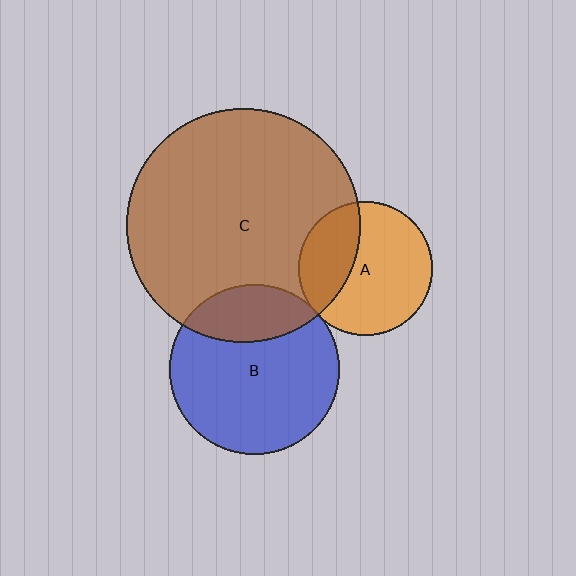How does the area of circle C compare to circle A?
Approximately 3.0 times.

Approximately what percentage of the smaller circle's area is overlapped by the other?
Approximately 35%.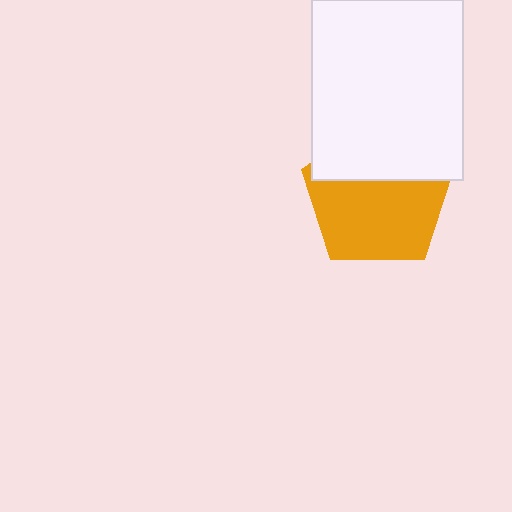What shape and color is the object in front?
The object in front is a white rectangle.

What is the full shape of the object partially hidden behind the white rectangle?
The partially hidden object is an orange pentagon.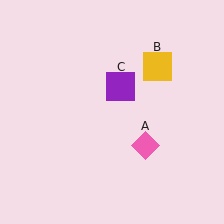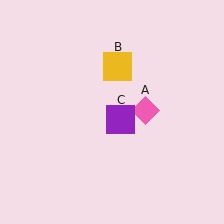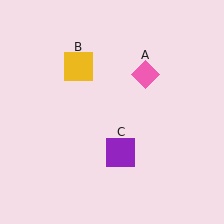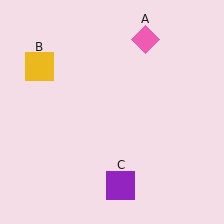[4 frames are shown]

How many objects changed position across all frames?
3 objects changed position: pink diamond (object A), yellow square (object B), purple square (object C).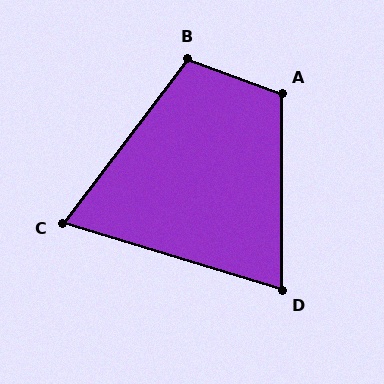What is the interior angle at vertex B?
Approximately 107 degrees (obtuse).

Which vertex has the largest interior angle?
A, at approximately 110 degrees.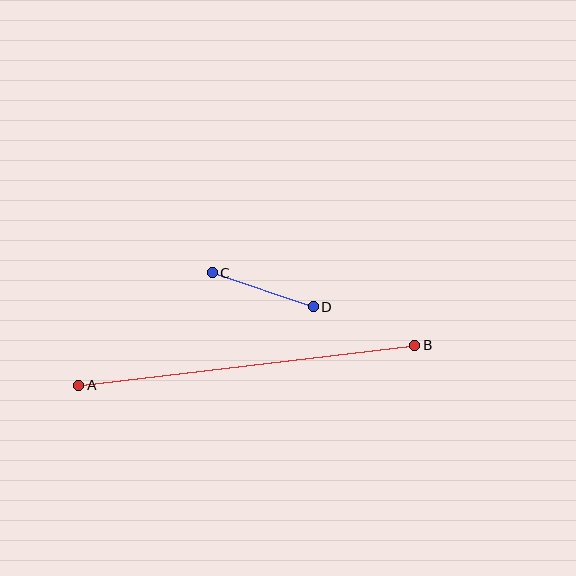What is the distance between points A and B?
The distance is approximately 338 pixels.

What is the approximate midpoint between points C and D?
The midpoint is at approximately (263, 290) pixels.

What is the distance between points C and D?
The distance is approximately 107 pixels.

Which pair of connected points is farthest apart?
Points A and B are farthest apart.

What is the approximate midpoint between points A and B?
The midpoint is at approximately (247, 365) pixels.